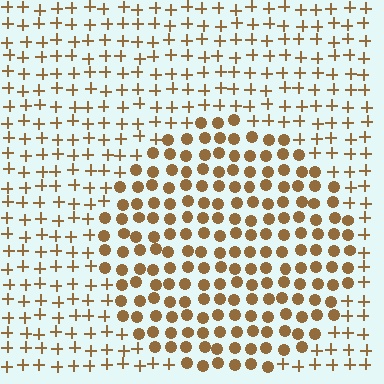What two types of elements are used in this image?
The image uses circles inside the circle region and plus signs outside it.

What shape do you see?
I see a circle.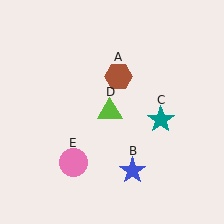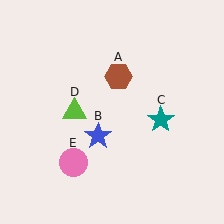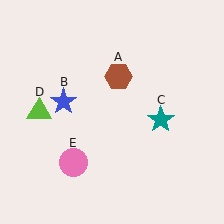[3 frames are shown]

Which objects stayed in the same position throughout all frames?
Brown hexagon (object A) and teal star (object C) and pink circle (object E) remained stationary.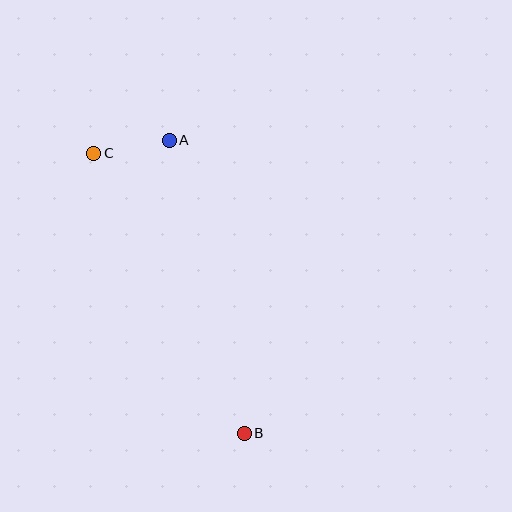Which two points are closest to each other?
Points A and C are closest to each other.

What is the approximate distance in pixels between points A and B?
The distance between A and B is approximately 302 pixels.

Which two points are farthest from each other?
Points B and C are farthest from each other.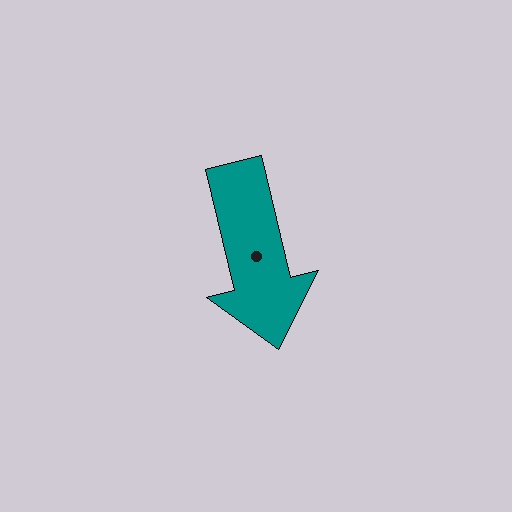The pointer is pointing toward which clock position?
Roughly 6 o'clock.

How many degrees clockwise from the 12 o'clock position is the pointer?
Approximately 166 degrees.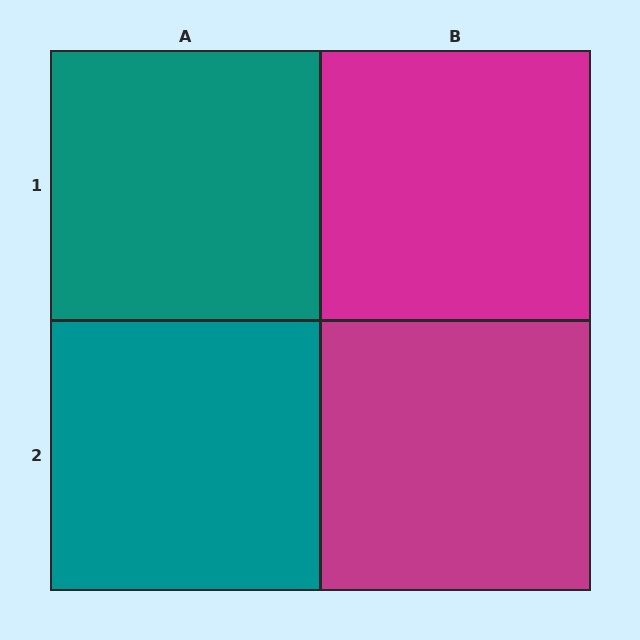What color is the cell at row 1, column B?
Magenta.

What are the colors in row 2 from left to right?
Teal, magenta.